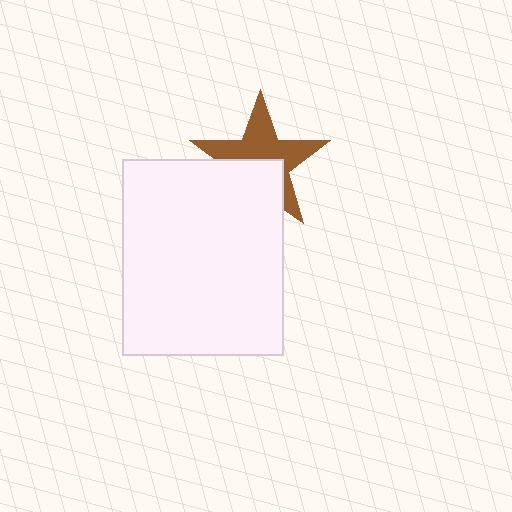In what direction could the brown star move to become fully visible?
The brown star could move up. That would shift it out from behind the white rectangle entirely.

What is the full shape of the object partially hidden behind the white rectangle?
The partially hidden object is a brown star.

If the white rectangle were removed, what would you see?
You would see the complete brown star.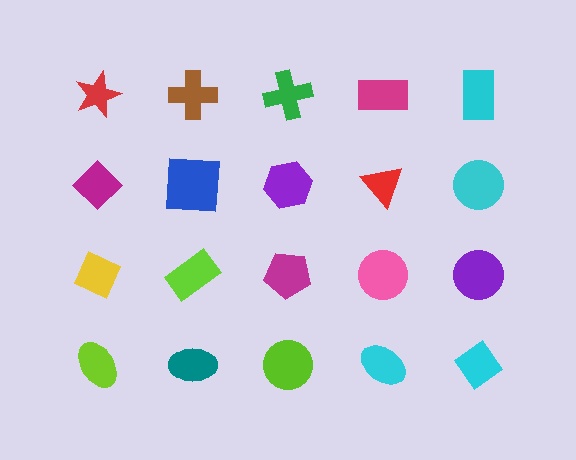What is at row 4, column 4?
A cyan ellipse.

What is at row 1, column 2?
A brown cross.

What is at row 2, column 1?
A magenta diamond.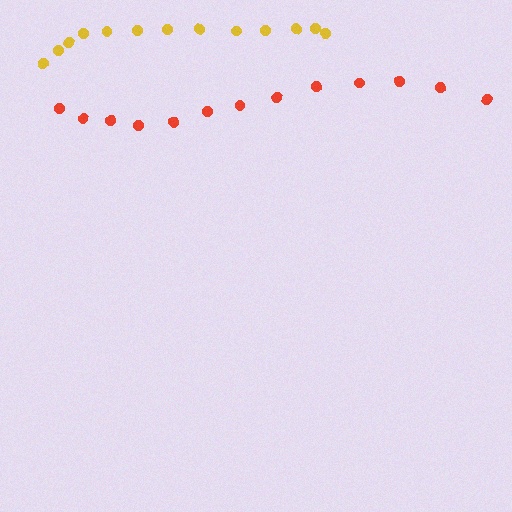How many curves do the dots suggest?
There are 2 distinct paths.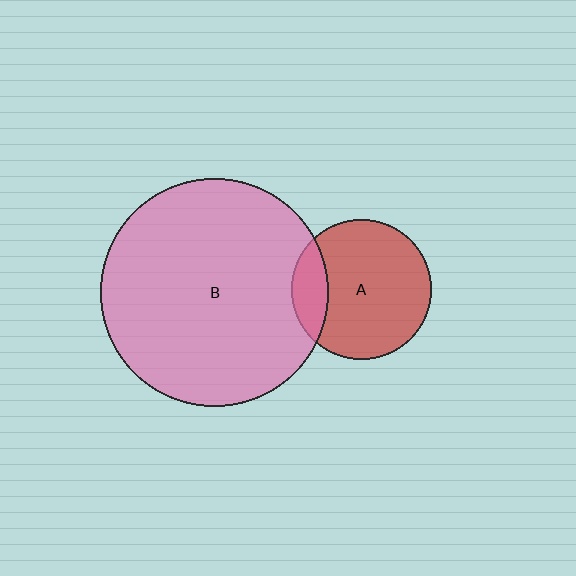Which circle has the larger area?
Circle B (pink).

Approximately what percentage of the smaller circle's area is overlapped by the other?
Approximately 20%.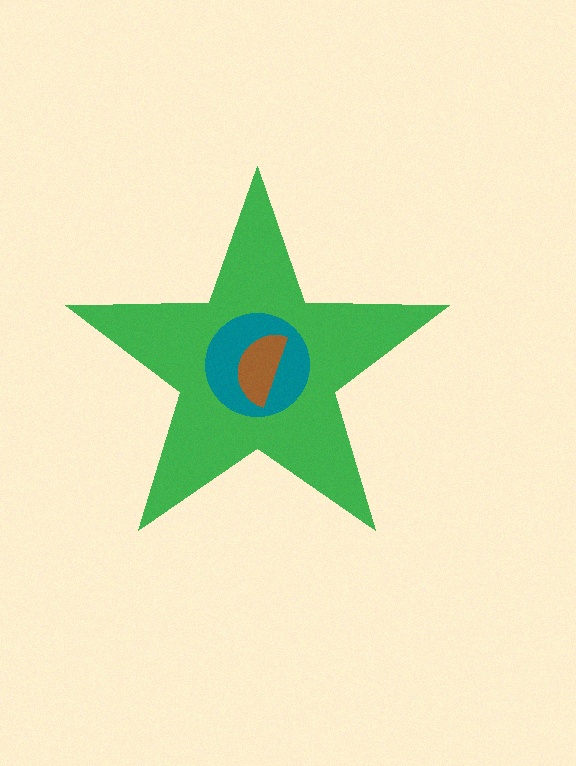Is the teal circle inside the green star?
Yes.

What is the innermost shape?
The brown semicircle.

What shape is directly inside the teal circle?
The brown semicircle.